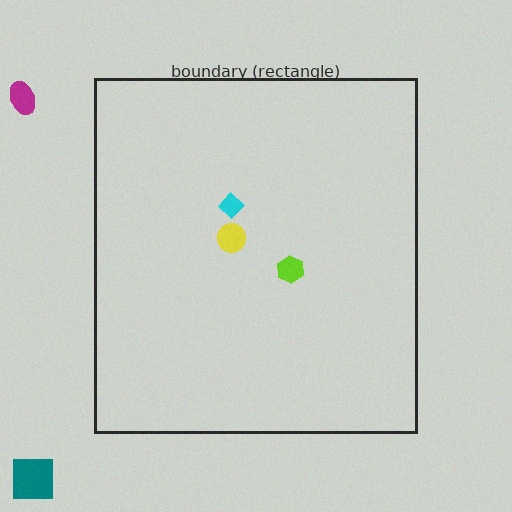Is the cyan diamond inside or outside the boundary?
Inside.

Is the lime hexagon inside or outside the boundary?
Inside.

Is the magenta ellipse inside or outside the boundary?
Outside.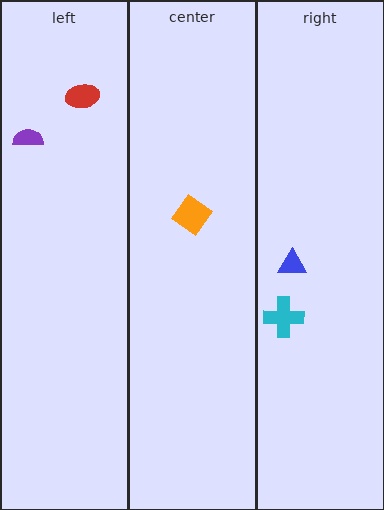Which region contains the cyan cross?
The right region.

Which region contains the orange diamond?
The center region.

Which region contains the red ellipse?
The left region.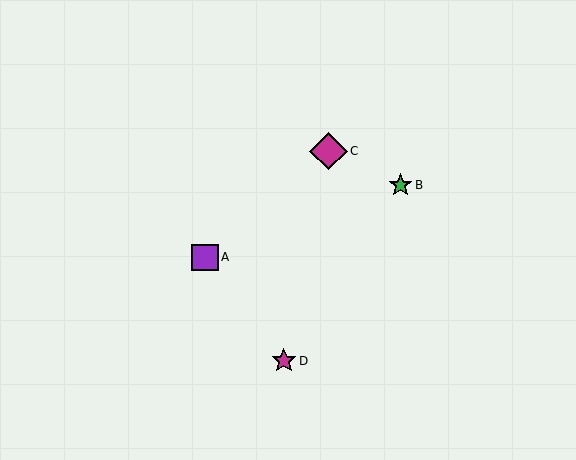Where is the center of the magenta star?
The center of the magenta star is at (284, 361).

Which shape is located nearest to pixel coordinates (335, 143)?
The magenta diamond (labeled C) at (328, 151) is nearest to that location.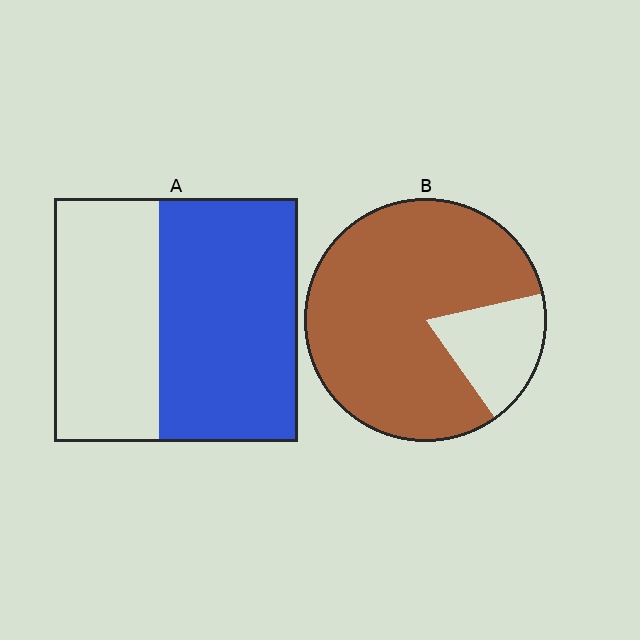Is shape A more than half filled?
Yes.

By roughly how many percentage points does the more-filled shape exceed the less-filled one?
By roughly 25 percentage points (B over A).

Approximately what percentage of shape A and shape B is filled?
A is approximately 55% and B is approximately 80%.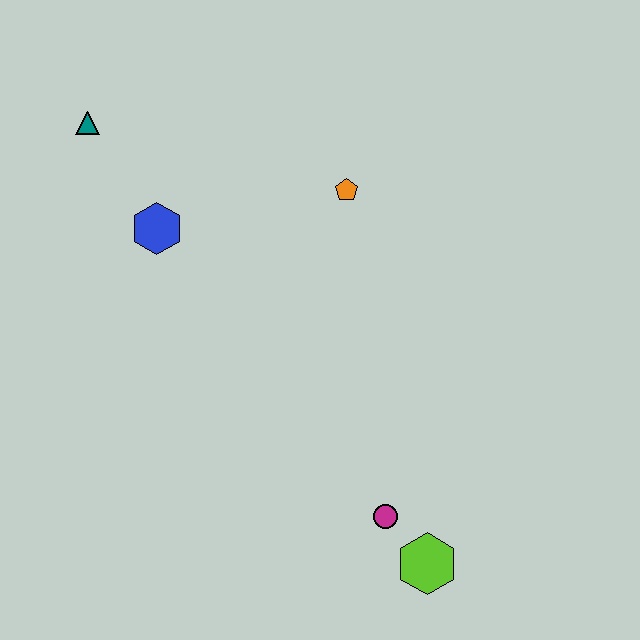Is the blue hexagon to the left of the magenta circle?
Yes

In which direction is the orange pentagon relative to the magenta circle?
The orange pentagon is above the magenta circle.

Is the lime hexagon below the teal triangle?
Yes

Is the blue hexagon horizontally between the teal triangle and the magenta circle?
Yes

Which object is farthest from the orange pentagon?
The lime hexagon is farthest from the orange pentagon.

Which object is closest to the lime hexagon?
The magenta circle is closest to the lime hexagon.